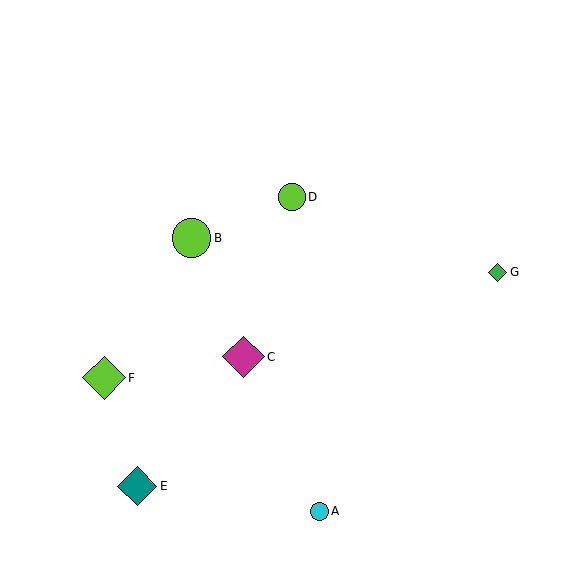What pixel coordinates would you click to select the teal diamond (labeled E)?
Click at (137, 486) to select the teal diamond E.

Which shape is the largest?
The lime diamond (labeled F) is the largest.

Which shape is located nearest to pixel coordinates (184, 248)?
The lime circle (labeled B) at (192, 238) is nearest to that location.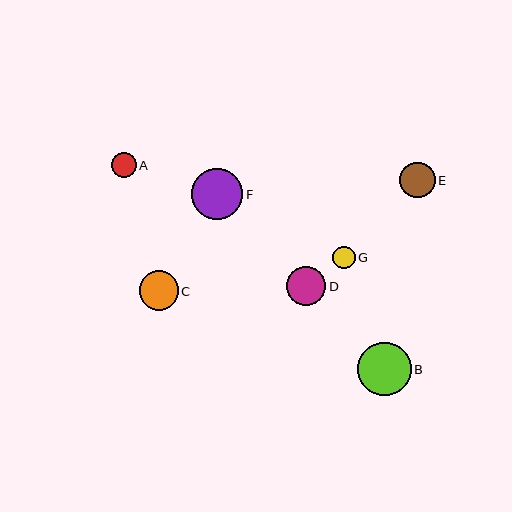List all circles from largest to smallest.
From largest to smallest: B, F, C, D, E, A, G.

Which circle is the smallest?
Circle G is the smallest with a size of approximately 22 pixels.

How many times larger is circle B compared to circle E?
Circle B is approximately 1.5 times the size of circle E.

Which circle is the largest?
Circle B is the largest with a size of approximately 54 pixels.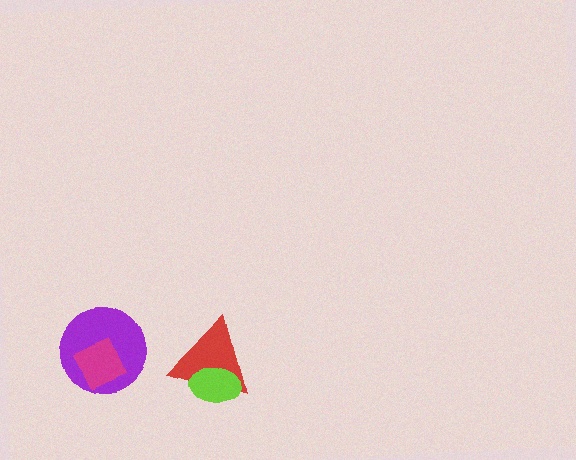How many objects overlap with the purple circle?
1 object overlaps with the purple circle.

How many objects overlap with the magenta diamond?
1 object overlaps with the magenta diamond.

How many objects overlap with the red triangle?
1 object overlaps with the red triangle.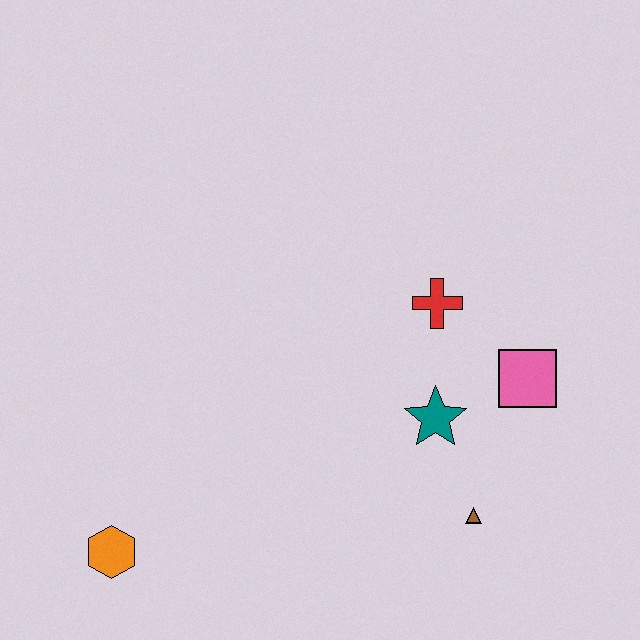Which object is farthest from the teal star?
The orange hexagon is farthest from the teal star.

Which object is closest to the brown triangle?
The teal star is closest to the brown triangle.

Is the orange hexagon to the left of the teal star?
Yes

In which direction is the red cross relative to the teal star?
The red cross is above the teal star.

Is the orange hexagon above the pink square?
No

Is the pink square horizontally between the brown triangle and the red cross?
No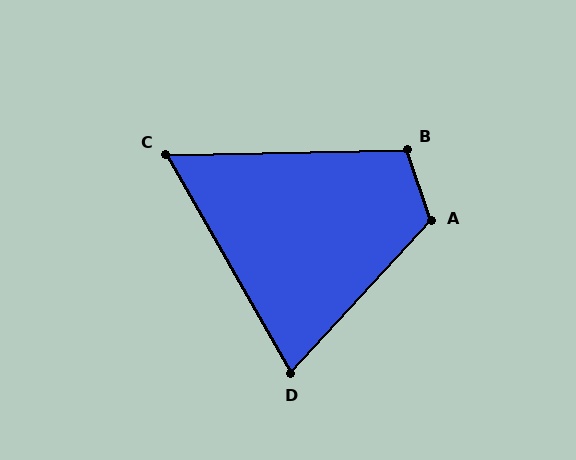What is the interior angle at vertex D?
Approximately 72 degrees (acute).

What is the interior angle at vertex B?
Approximately 108 degrees (obtuse).